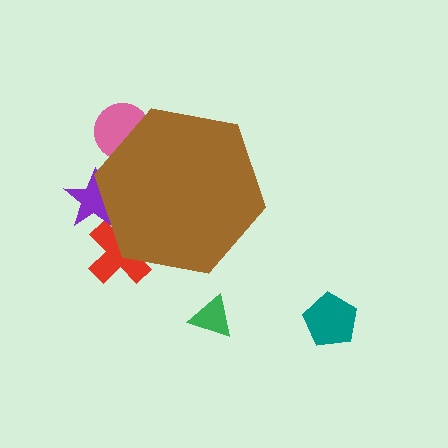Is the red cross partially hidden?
Yes, the red cross is partially hidden behind the brown hexagon.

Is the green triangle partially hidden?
No, the green triangle is fully visible.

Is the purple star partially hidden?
Yes, the purple star is partially hidden behind the brown hexagon.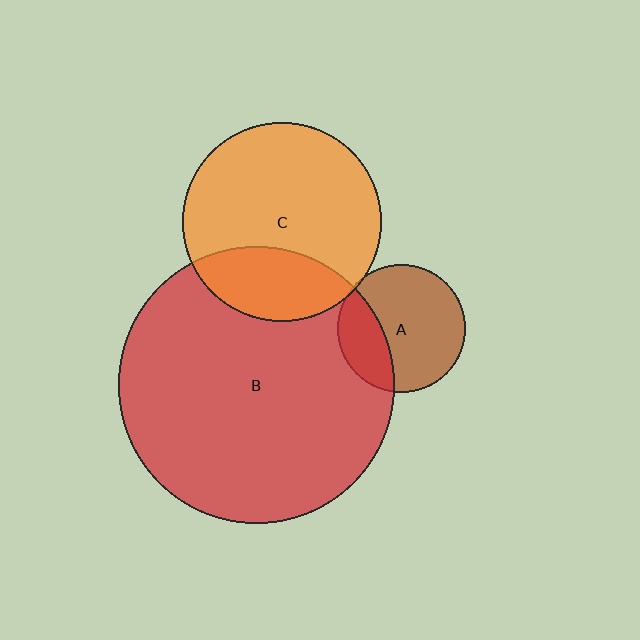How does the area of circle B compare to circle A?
Approximately 4.6 times.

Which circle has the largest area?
Circle B (red).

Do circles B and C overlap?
Yes.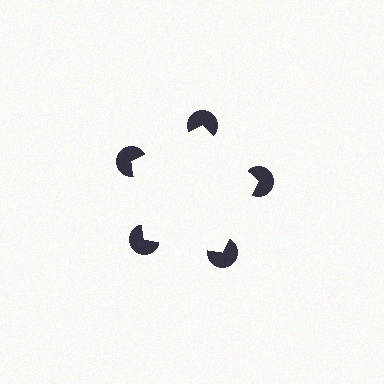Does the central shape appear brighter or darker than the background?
It typically appears slightly brighter than the background, even though no actual brightness change is drawn.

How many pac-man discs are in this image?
There are 5 — one at each vertex of the illusory pentagon.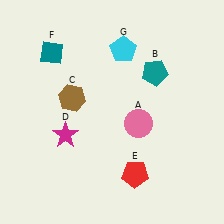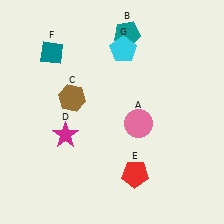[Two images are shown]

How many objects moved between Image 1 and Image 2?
1 object moved between the two images.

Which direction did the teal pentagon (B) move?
The teal pentagon (B) moved up.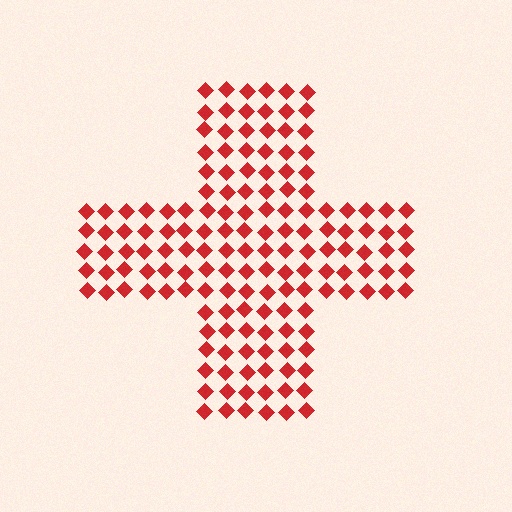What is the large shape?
The large shape is a cross.